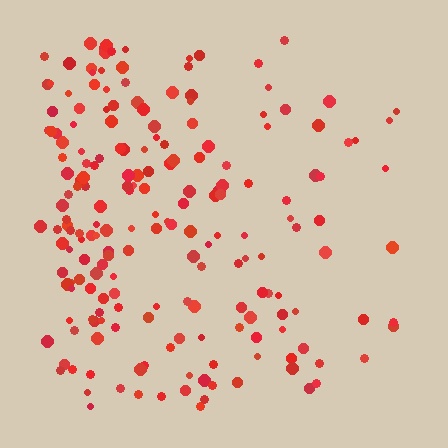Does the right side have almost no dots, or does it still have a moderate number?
Still a moderate number, just noticeably fewer than the left.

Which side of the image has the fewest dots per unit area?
The right.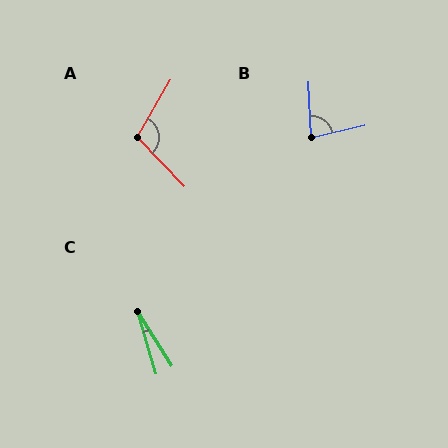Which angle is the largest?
A, at approximately 106 degrees.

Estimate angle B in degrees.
Approximately 80 degrees.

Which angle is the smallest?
C, at approximately 15 degrees.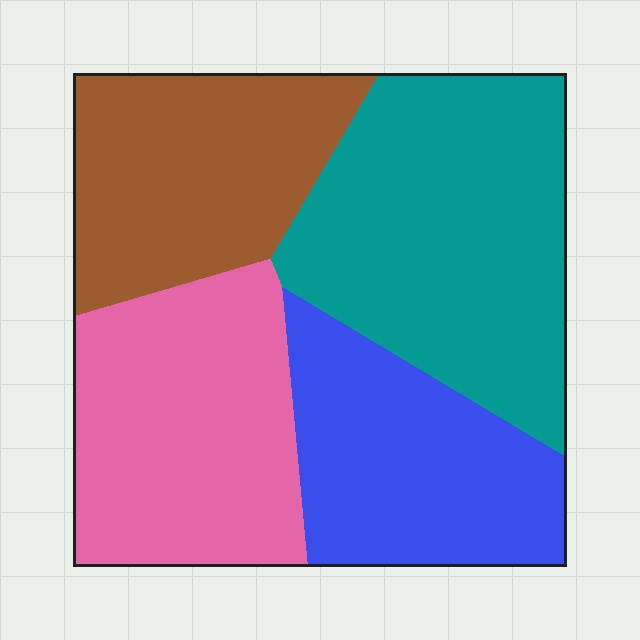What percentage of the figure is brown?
Brown takes up about one fifth (1/5) of the figure.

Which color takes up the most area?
Teal, at roughly 30%.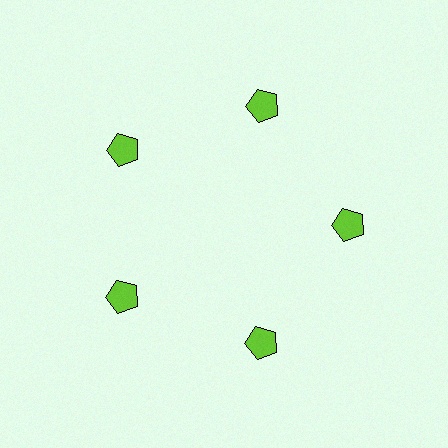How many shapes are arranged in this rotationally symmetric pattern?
There are 5 shapes, arranged in 5 groups of 1.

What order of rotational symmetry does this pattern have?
This pattern has 5-fold rotational symmetry.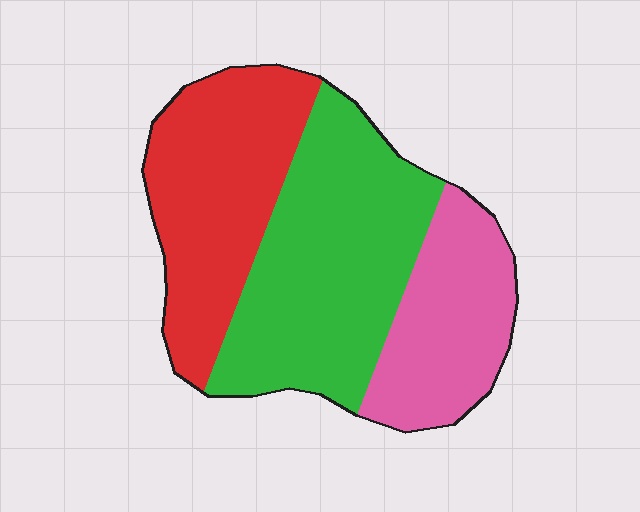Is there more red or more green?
Green.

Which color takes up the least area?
Pink, at roughly 25%.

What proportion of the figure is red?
Red covers 33% of the figure.